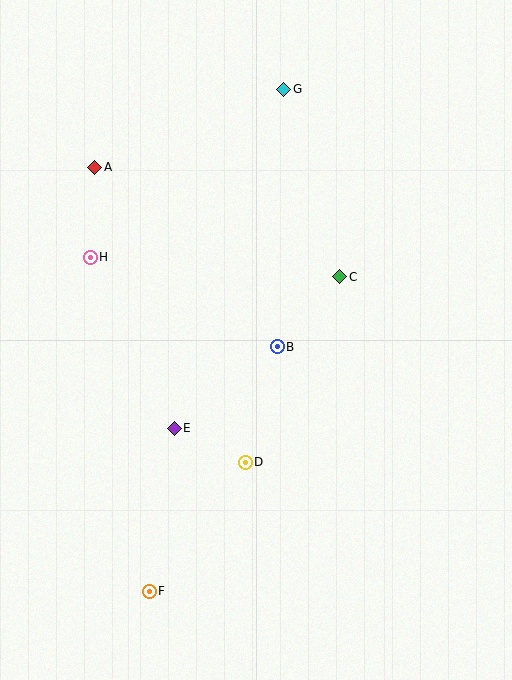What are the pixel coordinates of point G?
Point G is at (283, 89).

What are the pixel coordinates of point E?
Point E is at (174, 428).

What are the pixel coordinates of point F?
Point F is at (149, 591).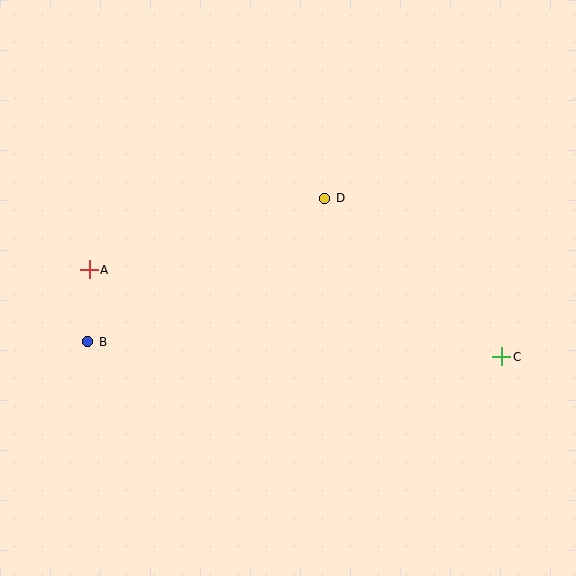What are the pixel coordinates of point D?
Point D is at (325, 198).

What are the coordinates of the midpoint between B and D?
The midpoint between B and D is at (206, 270).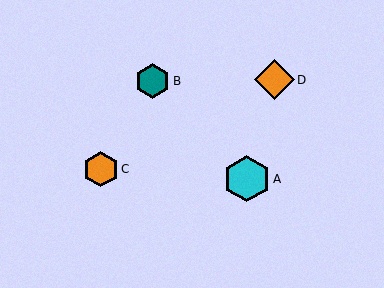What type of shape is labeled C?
Shape C is an orange hexagon.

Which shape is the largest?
The cyan hexagon (labeled A) is the largest.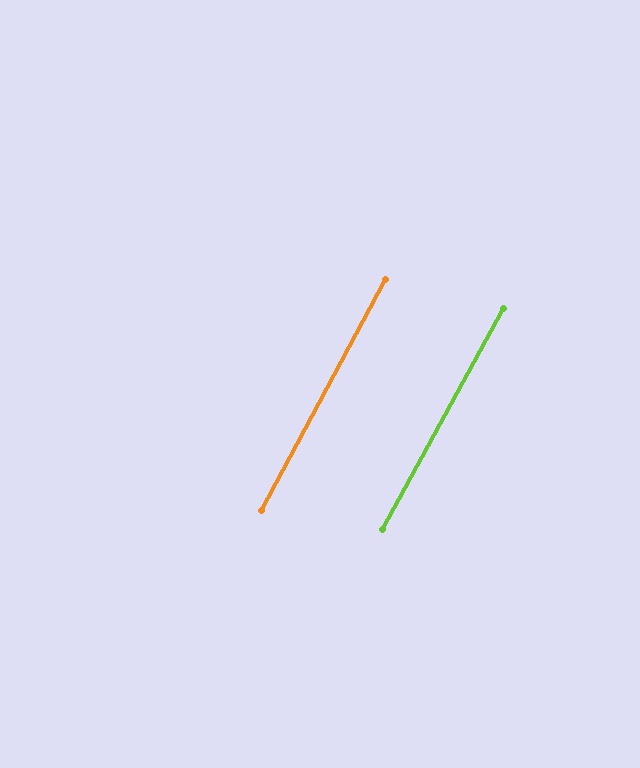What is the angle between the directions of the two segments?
Approximately 0 degrees.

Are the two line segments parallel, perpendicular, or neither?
Parallel — their directions differ by only 0.4°.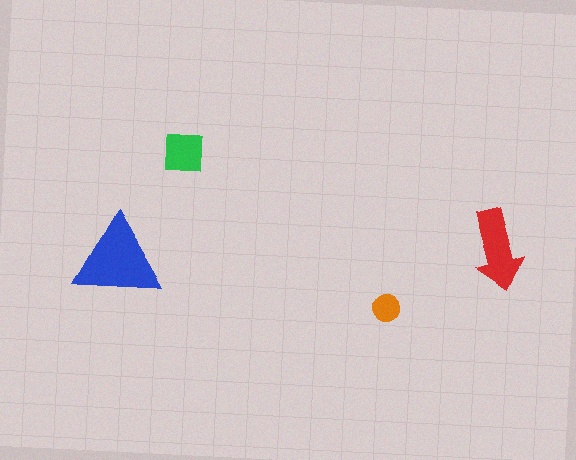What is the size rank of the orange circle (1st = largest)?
4th.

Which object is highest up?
The green square is topmost.